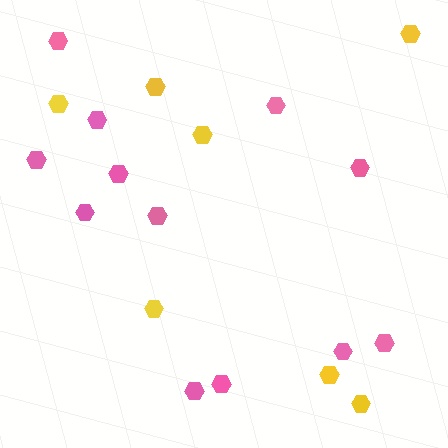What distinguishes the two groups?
There are 2 groups: one group of yellow hexagons (7) and one group of pink hexagons (12).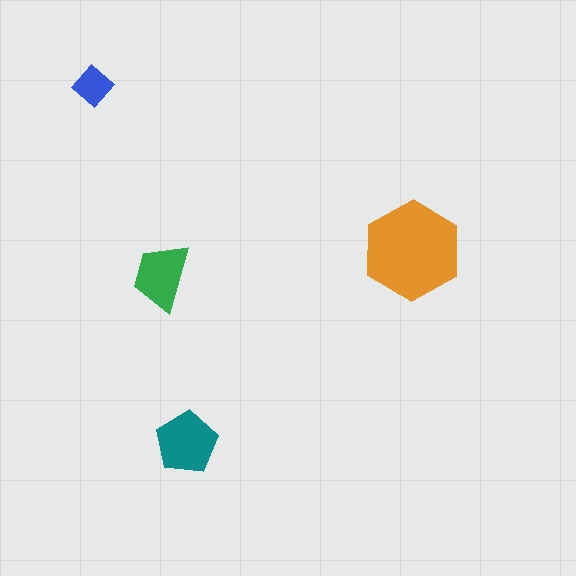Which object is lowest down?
The teal pentagon is bottommost.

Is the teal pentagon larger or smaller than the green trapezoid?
Larger.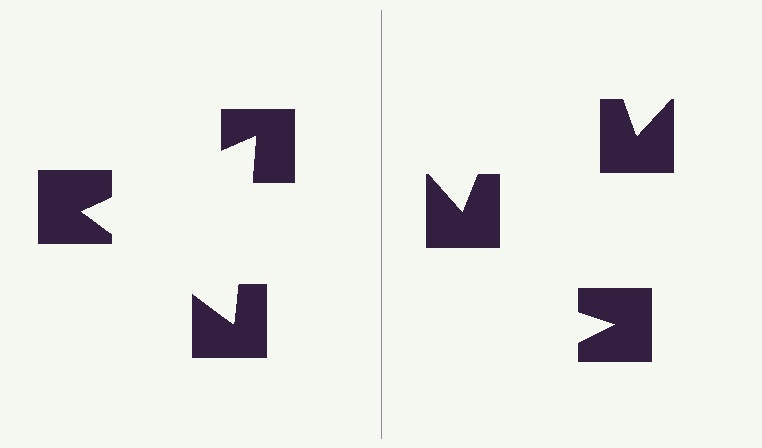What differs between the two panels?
The notched squares are positioned identically on both sides; only the wedge orientations differ. On the left they align to a triangle; on the right they are misaligned.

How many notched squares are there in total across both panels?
6 — 3 on each side.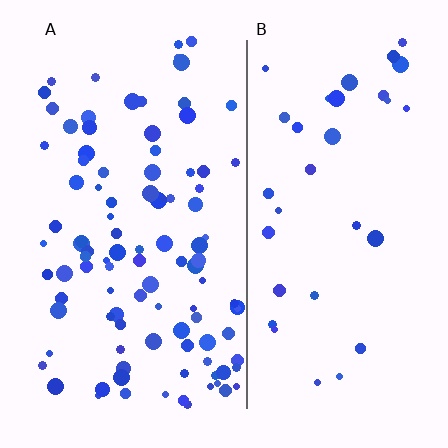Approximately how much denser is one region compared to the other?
Approximately 3.0× — region A over region B.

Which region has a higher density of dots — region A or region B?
A (the left).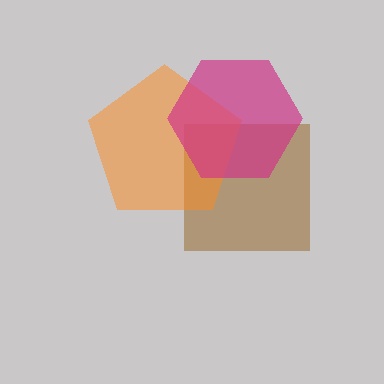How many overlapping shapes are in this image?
There are 3 overlapping shapes in the image.